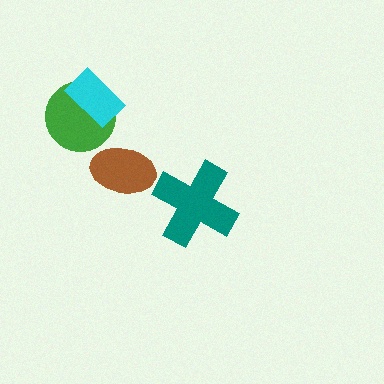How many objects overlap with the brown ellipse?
0 objects overlap with the brown ellipse.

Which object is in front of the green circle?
The cyan rectangle is in front of the green circle.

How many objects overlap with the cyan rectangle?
1 object overlaps with the cyan rectangle.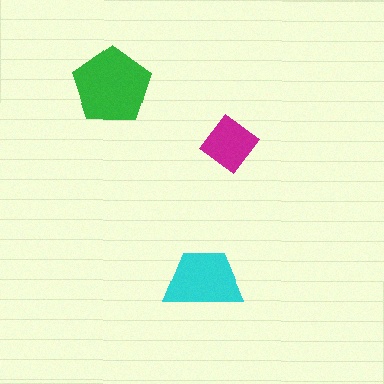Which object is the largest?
The green pentagon.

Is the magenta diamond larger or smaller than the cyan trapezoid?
Smaller.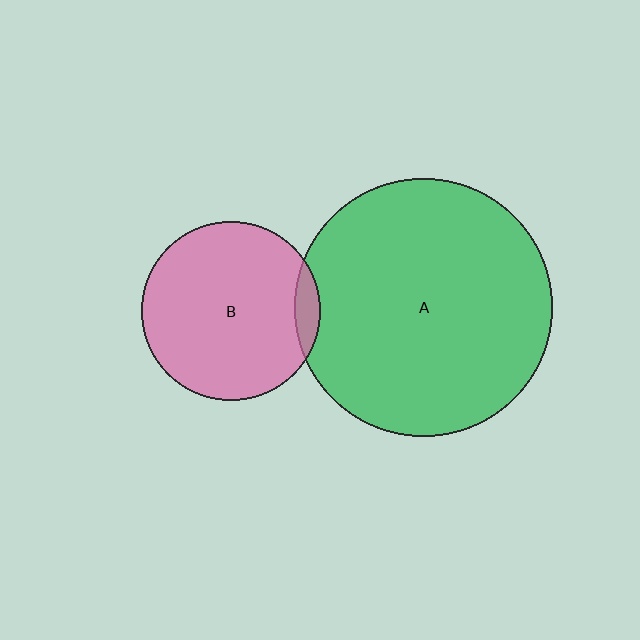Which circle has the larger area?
Circle A (green).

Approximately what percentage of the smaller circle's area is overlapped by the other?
Approximately 5%.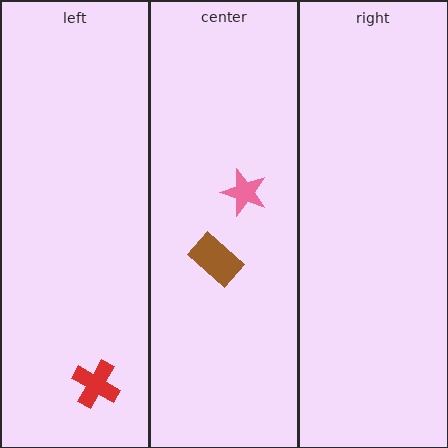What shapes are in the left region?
The red cross.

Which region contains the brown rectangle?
The center region.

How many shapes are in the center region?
2.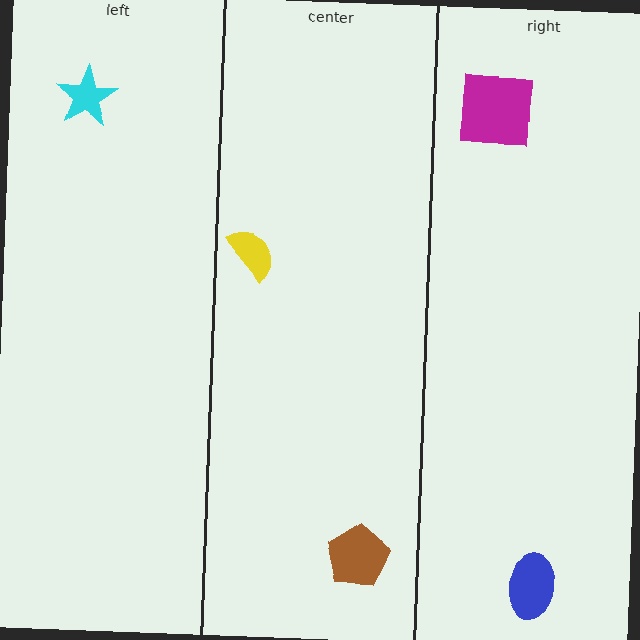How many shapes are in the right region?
2.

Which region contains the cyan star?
The left region.